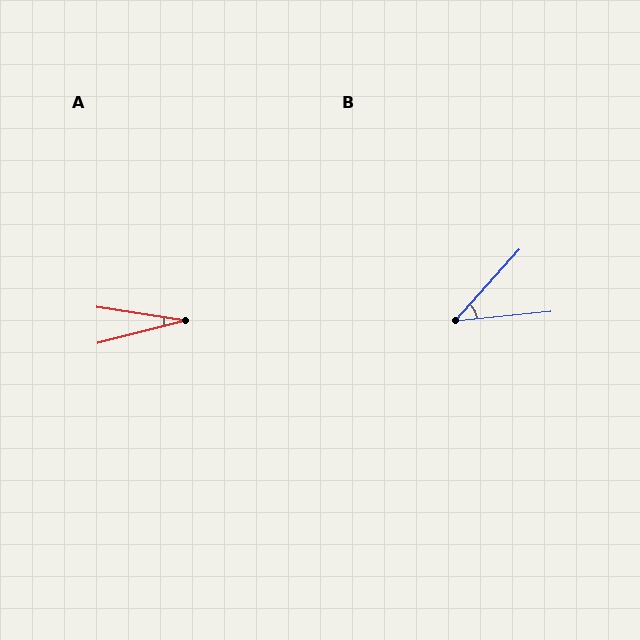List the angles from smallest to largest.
A (23°), B (43°).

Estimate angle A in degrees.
Approximately 23 degrees.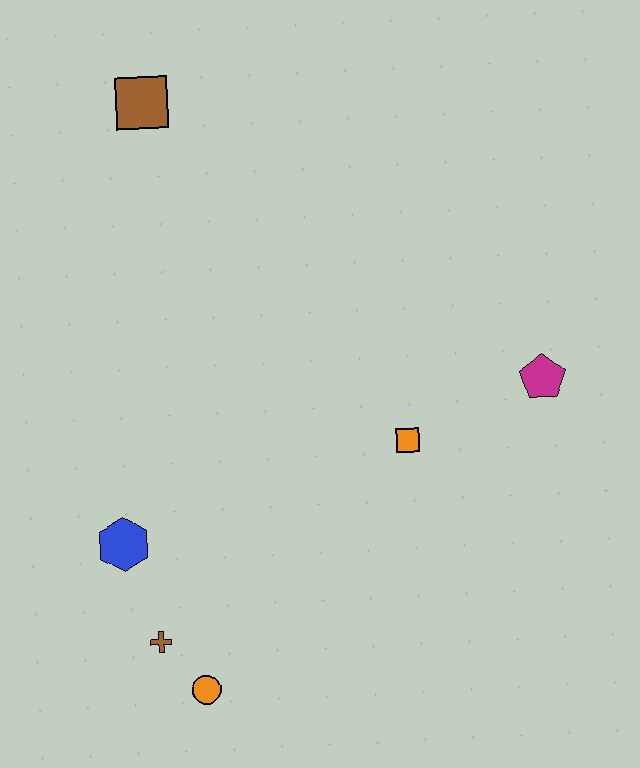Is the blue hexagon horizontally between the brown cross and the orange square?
No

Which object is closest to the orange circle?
The brown cross is closest to the orange circle.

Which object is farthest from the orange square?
The brown square is farthest from the orange square.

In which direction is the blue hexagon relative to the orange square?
The blue hexagon is to the left of the orange square.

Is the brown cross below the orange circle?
No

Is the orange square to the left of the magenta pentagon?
Yes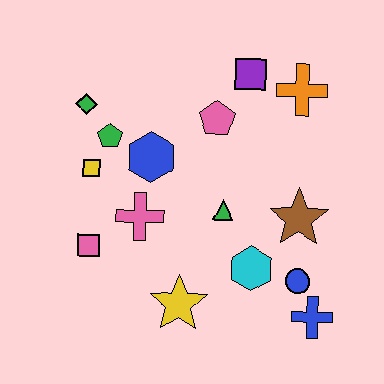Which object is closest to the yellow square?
The green pentagon is closest to the yellow square.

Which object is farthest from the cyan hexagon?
The green diamond is farthest from the cyan hexagon.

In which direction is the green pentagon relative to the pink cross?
The green pentagon is above the pink cross.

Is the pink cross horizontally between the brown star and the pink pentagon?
No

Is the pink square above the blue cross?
Yes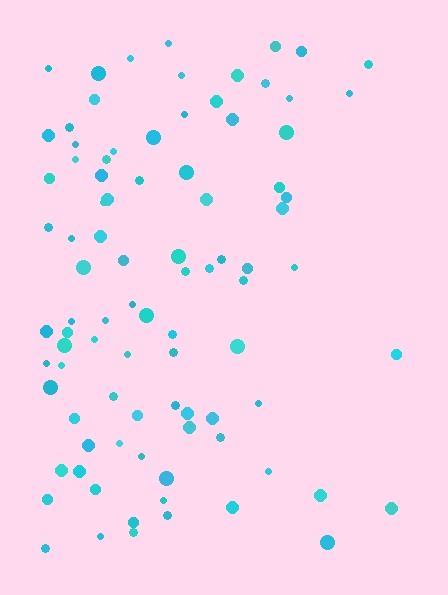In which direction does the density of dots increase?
From right to left, with the left side densest.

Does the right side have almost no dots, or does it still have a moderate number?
Still a moderate number, just noticeably fewer than the left.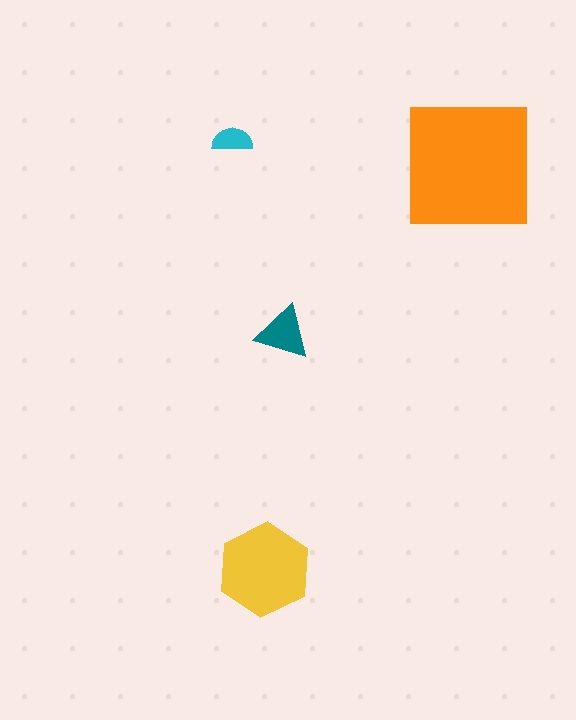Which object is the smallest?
The cyan semicircle.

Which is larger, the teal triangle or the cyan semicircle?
The teal triangle.